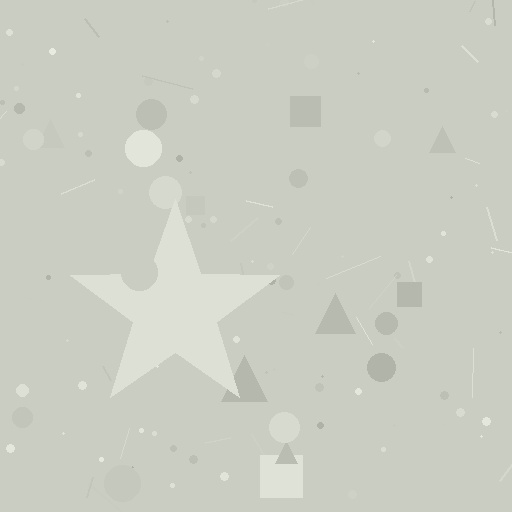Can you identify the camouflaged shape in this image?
The camouflaged shape is a star.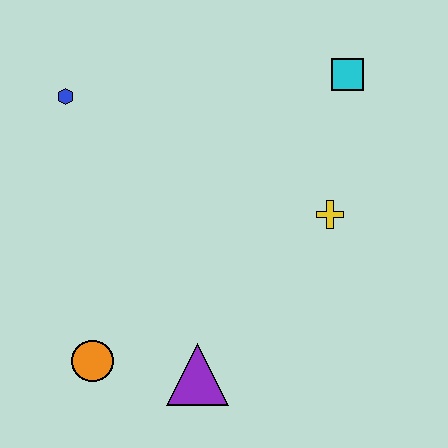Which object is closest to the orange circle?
The purple triangle is closest to the orange circle.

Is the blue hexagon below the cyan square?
Yes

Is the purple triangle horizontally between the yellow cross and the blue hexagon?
Yes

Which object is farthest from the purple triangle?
The cyan square is farthest from the purple triangle.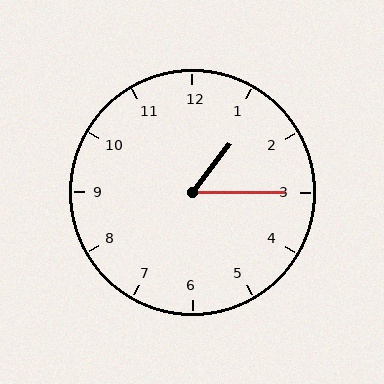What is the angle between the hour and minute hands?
Approximately 52 degrees.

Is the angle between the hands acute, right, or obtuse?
It is acute.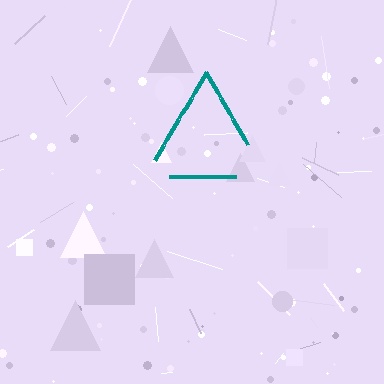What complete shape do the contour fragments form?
The contour fragments form a triangle.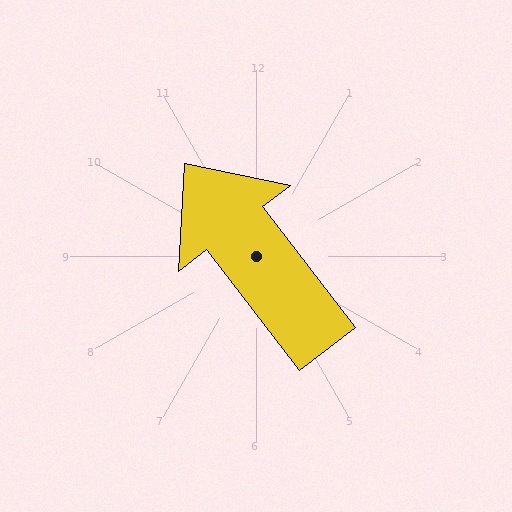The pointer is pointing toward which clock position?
Roughly 11 o'clock.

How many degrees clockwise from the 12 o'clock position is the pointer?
Approximately 322 degrees.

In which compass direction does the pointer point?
Northwest.